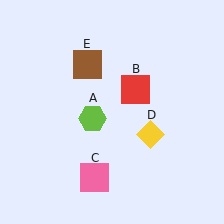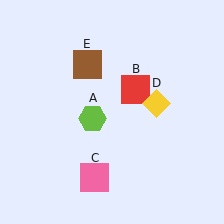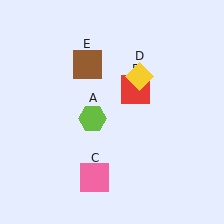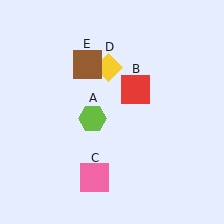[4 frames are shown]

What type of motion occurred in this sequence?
The yellow diamond (object D) rotated counterclockwise around the center of the scene.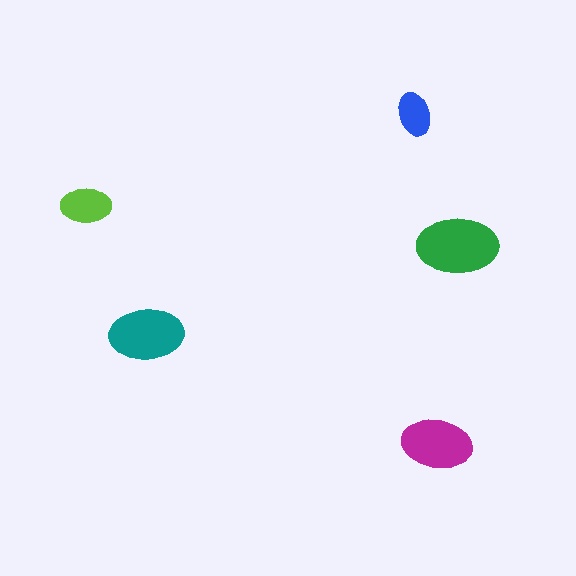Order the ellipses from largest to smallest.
the green one, the teal one, the magenta one, the lime one, the blue one.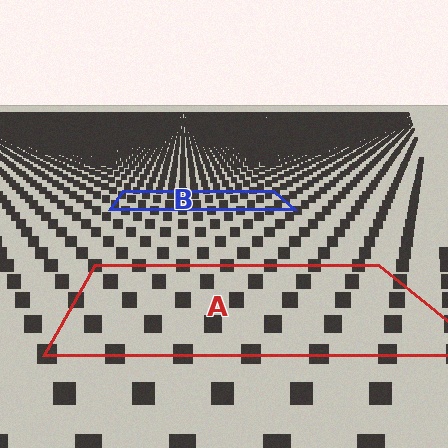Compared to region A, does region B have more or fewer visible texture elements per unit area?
Region B has more texture elements per unit area — they are packed more densely because it is farther away.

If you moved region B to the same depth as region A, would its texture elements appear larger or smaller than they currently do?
They would appear larger. At a closer depth, the same texture elements are projected at a bigger on-screen size.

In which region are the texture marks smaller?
The texture marks are smaller in region B, because it is farther away.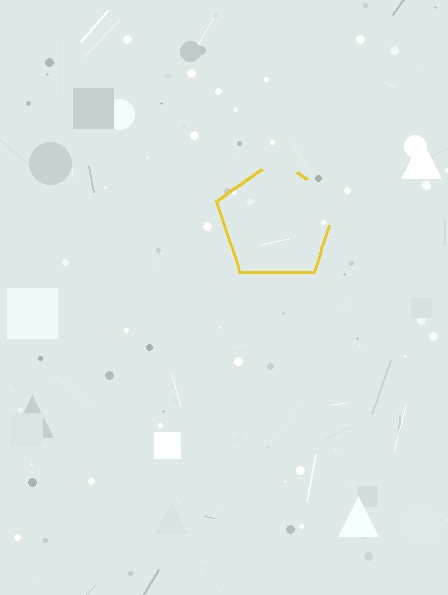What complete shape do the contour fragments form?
The contour fragments form a pentagon.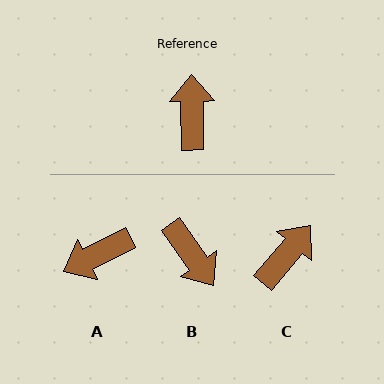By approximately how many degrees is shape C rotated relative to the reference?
Approximately 41 degrees clockwise.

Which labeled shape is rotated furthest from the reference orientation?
B, about 146 degrees away.